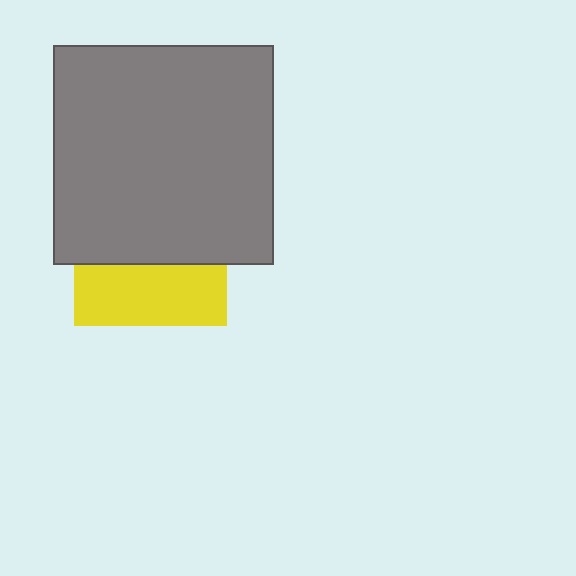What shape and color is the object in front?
The object in front is a gray square.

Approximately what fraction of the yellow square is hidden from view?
Roughly 61% of the yellow square is hidden behind the gray square.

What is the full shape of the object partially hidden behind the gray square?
The partially hidden object is a yellow square.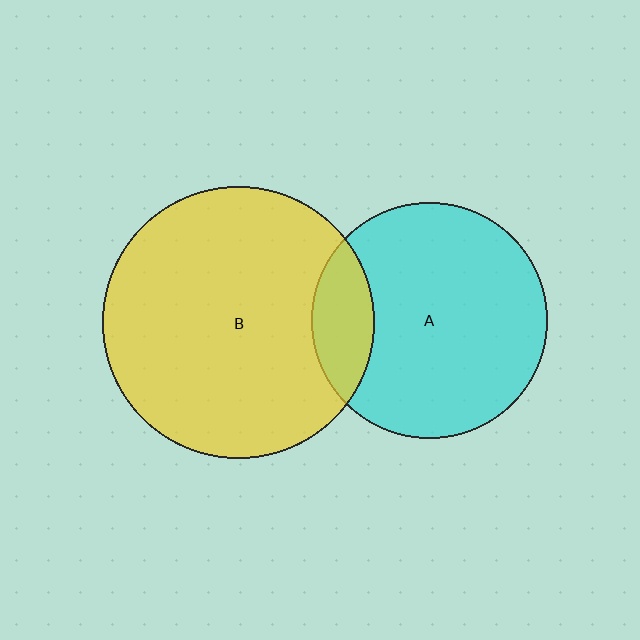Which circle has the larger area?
Circle B (yellow).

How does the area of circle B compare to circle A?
Approximately 1.3 times.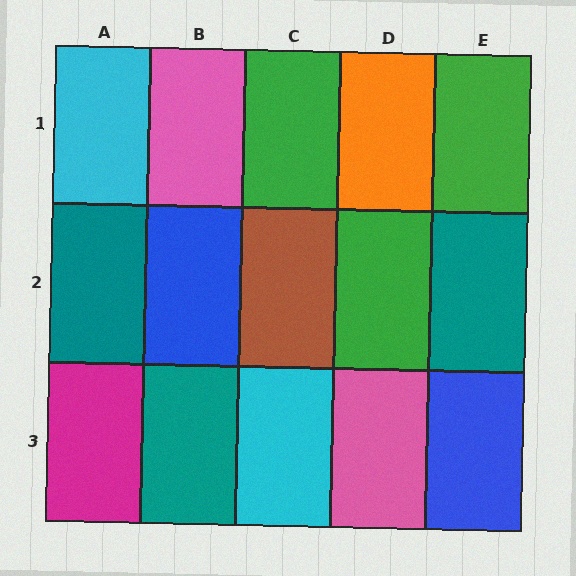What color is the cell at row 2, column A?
Teal.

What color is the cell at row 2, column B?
Blue.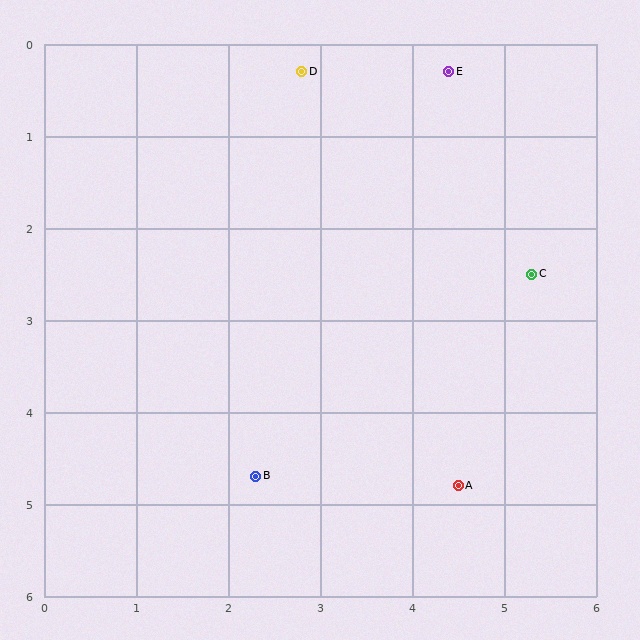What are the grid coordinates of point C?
Point C is at approximately (5.3, 2.5).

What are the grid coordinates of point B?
Point B is at approximately (2.3, 4.7).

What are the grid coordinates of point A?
Point A is at approximately (4.5, 4.8).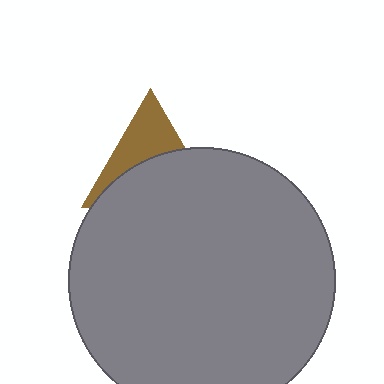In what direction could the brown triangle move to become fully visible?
The brown triangle could move up. That would shift it out from behind the gray circle entirely.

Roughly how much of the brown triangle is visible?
A small part of it is visible (roughly 42%).